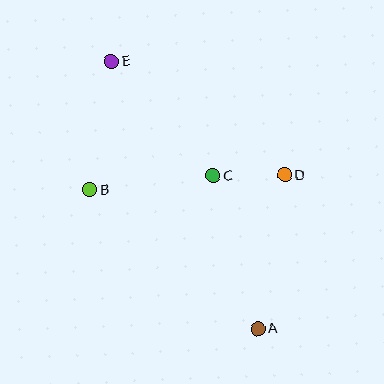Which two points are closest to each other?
Points C and D are closest to each other.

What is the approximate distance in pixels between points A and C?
The distance between A and C is approximately 159 pixels.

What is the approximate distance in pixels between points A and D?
The distance between A and D is approximately 156 pixels.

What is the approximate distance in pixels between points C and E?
The distance between C and E is approximately 153 pixels.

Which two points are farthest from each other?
Points A and E are farthest from each other.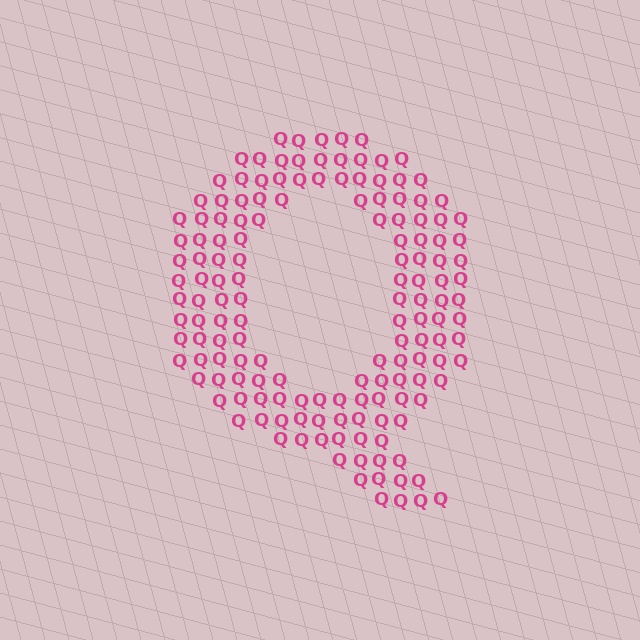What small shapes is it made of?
It is made of small letter Q's.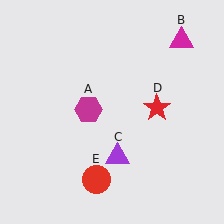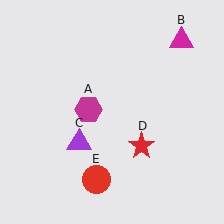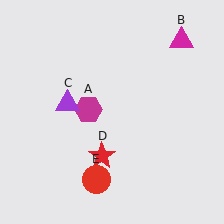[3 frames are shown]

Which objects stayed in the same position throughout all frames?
Magenta hexagon (object A) and magenta triangle (object B) and red circle (object E) remained stationary.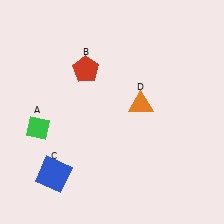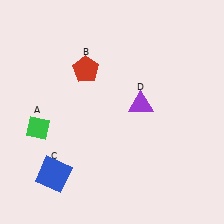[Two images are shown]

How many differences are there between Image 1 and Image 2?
There is 1 difference between the two images.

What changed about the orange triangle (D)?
In Image 1, D is orange. In Image 2, it changed to purple.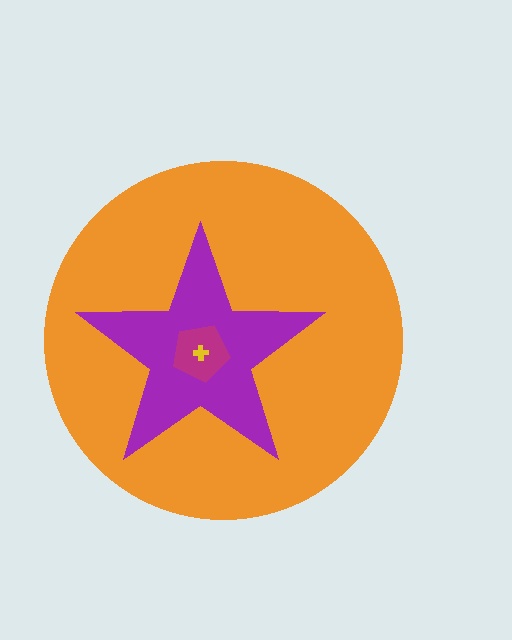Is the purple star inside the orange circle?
Yes.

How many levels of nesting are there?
4.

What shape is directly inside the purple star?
The magenta pentagon.